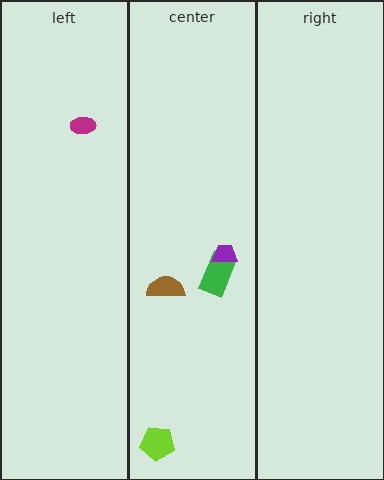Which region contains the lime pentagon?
The center region.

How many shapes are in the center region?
4.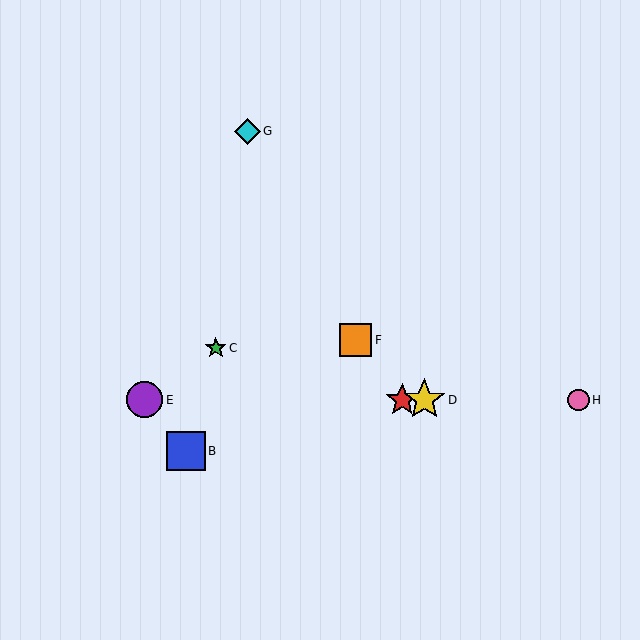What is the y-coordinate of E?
Object E is at y≈400.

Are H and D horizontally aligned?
Yes, both are at y≈400.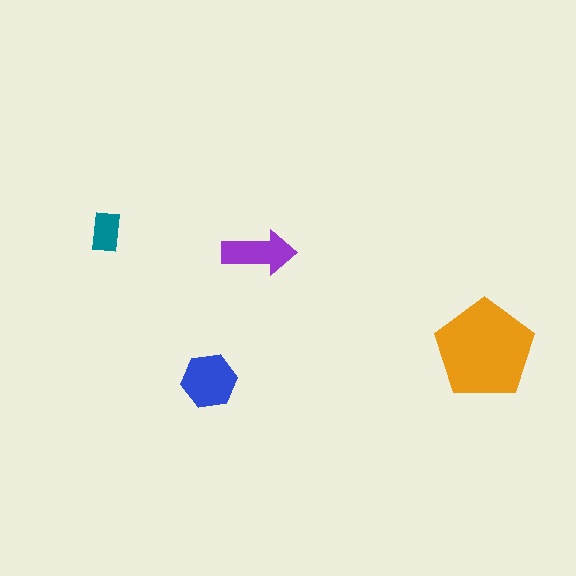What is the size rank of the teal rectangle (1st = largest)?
4th.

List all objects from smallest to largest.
The teal rectangle, the purple arrow, the blue hexagon, the orange pentagon.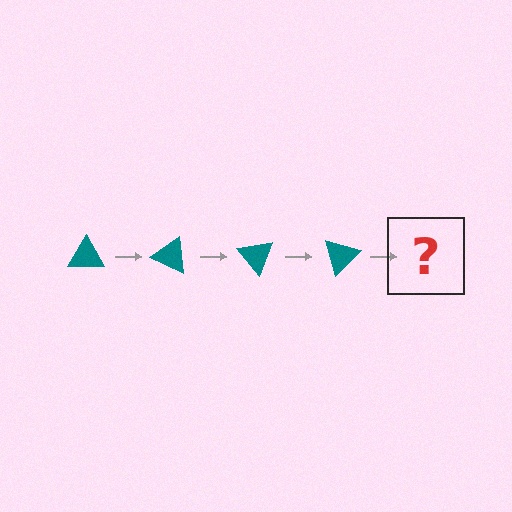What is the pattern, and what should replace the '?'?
The pattern is that the triangle rotates 25 degrees each step. The '?' should be a teal triangle rotated 100 degrees.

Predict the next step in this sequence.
The next step is a teal triangle rotated 100 degrees.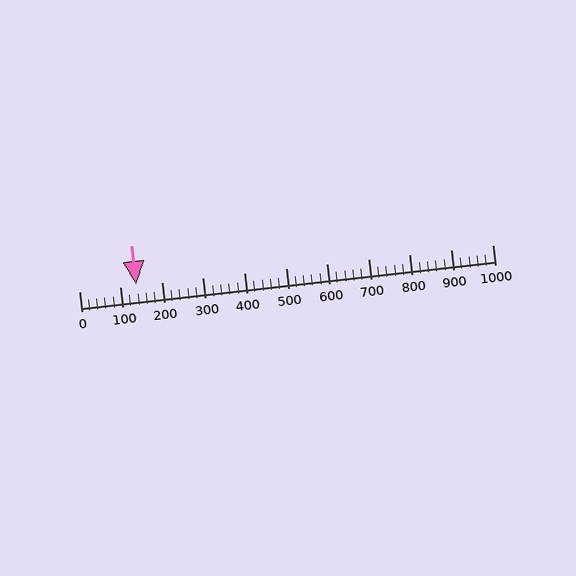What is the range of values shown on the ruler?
The ruler shows values from 0 to 1000.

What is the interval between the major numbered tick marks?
The major tick marks are spaced 100 units apart.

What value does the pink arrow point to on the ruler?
The pink arrow points to approximately 138.